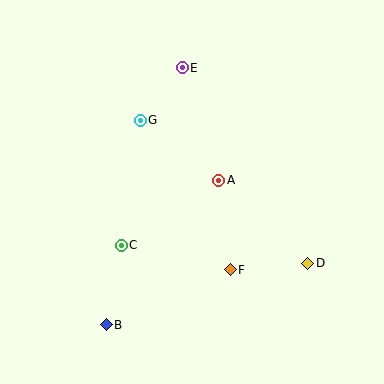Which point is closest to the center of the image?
Point A at (219, 180) is closest to the center.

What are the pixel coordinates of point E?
Point E is at (182, 68).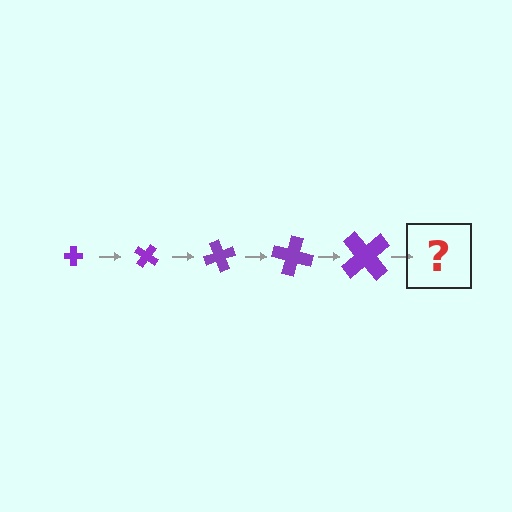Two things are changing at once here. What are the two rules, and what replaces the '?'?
The two rules are that the cross grows larger each step and it rotates 35 degrees each step. The '?' should be a cross, larger than the previous one and rotated 175 degrees from the start.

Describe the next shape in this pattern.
It should be a cross, larger than the previous one and rotated 175 degrees from the start.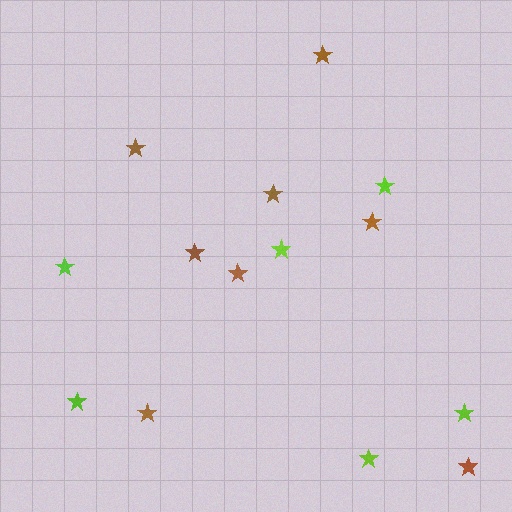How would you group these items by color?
There are 2 groups: one group of brown stars (8) and one group of lime stars (6).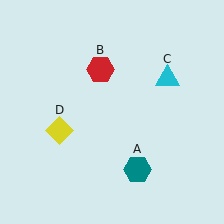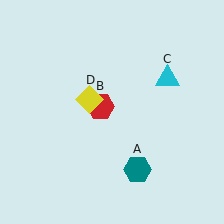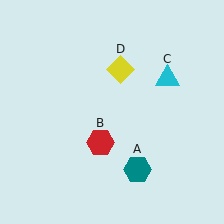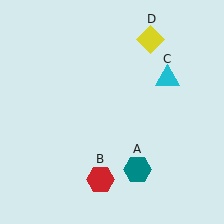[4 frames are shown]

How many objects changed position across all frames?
2 objects changed position: red hexagon (object B), yellow diamond (object D).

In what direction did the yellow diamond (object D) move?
The yellow diamond (object D) moved up and to the right.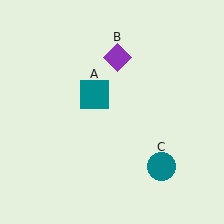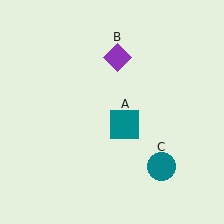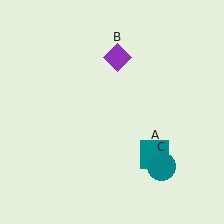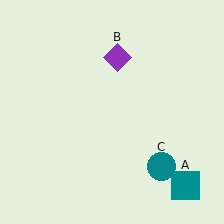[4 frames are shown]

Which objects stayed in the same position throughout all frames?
Purple diamond (object B) and teal circle (object C) remained stationary.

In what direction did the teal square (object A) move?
The teal square (object A) moved down and to the right.